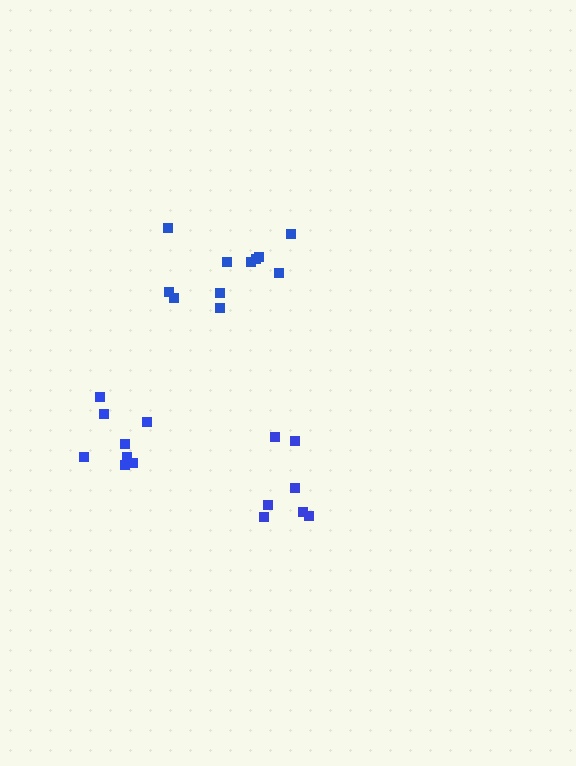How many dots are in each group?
Group 1: 11 dots, Group 2: 8 dots, Group 3: 7 dots (26 total).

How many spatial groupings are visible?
There are 3 spatial groupings.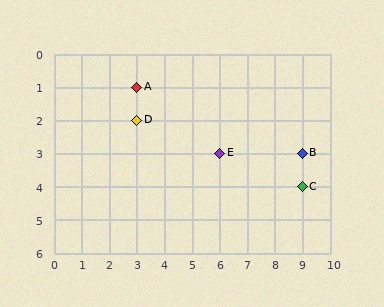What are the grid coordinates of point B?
Point B is at grid coordinates (9, 3).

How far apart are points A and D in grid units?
Points A and D are 1 row apart.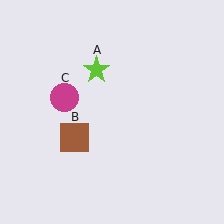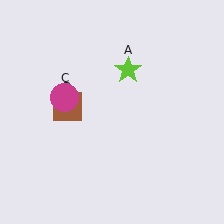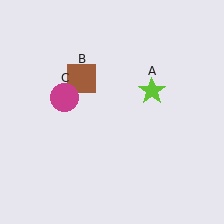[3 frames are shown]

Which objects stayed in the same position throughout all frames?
Magenta circle (object C) remained stationary.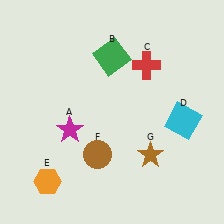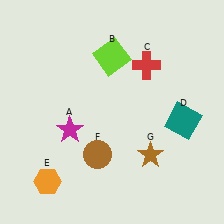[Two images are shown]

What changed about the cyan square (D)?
In Image 1, D is cyan. In Image 2, it changed to teal.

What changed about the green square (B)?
In Image 1, B is green. In Image 2, it changed to lime.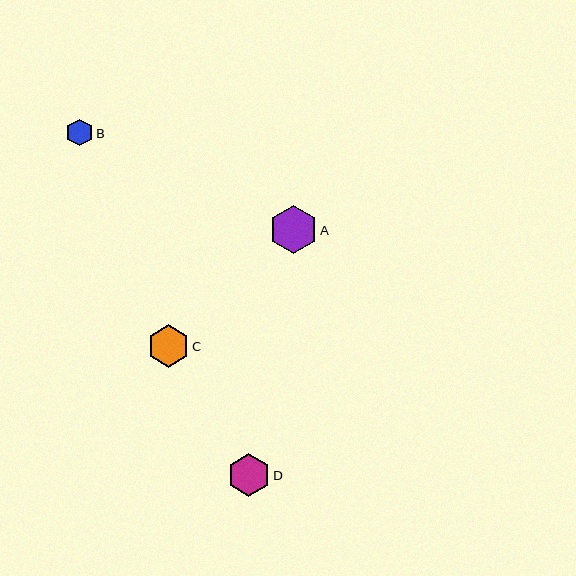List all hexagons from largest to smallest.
From largest to smallest: A, D, C, B.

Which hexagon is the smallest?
Hexagon B is the smallest with a size of approximately 27 pixels.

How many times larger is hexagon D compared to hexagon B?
Hexagon D is approximately 1.6 times the size of hexagon B.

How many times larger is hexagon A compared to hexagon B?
Hexagon A is approximately 1.8 times the size of hexagon B.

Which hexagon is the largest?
Hexagon A is the largest with a size of approximately 48 pixels.